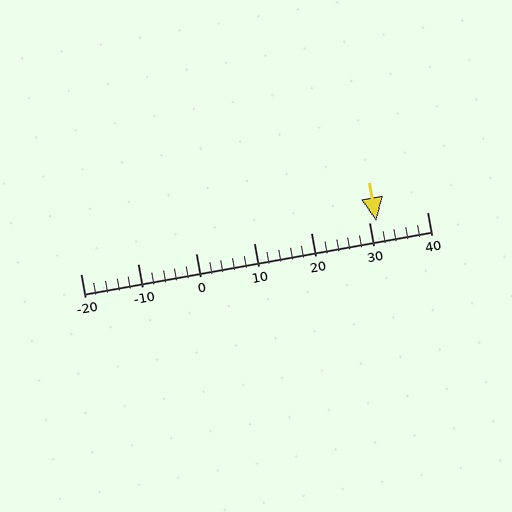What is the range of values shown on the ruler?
The ruler shows values from -20 to 40.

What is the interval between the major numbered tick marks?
The major tick marks are spaced 10 units apart.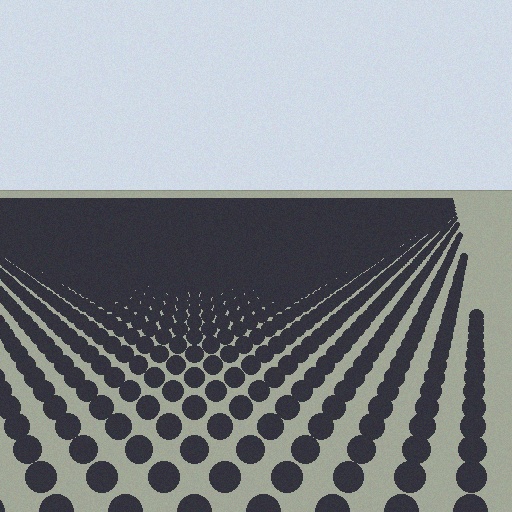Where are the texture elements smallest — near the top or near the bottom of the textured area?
Near the top.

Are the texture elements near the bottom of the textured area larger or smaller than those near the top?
Larger. Near the bottom, elements are closer to the viewer and appear at a bigger on-screen size.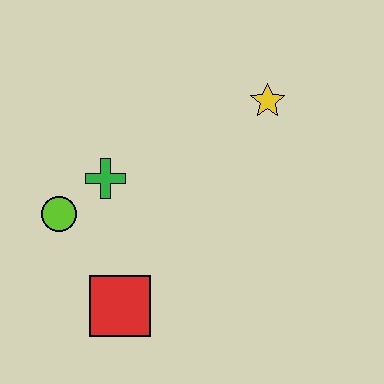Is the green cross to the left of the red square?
Yes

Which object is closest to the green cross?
The lime circle is closest to the green cross.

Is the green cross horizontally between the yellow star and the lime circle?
Yes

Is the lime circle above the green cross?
No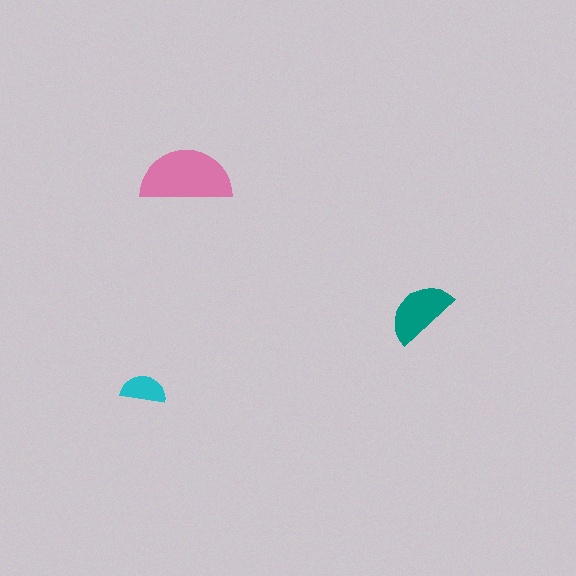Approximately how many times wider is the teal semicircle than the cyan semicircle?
About 1.5 times wider.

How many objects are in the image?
There are 3 objects in the image.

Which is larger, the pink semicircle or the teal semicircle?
The pink one.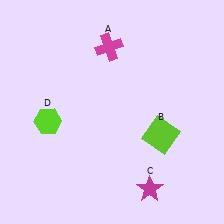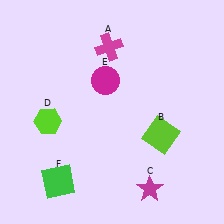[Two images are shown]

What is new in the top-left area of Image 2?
A magenta circle (E) was added in the top-left area of Image 2.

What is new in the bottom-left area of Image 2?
A green square (F) was added in the bottom-left area of Image 2.